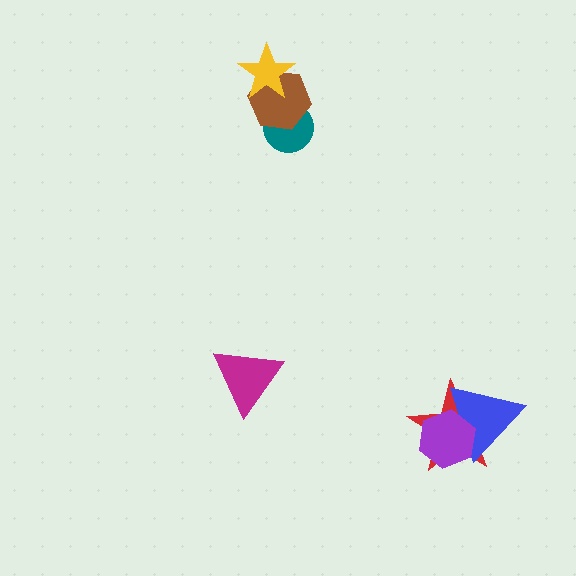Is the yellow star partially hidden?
No, no other shape covers it.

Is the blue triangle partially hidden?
Yes, it is partially covered by another shape.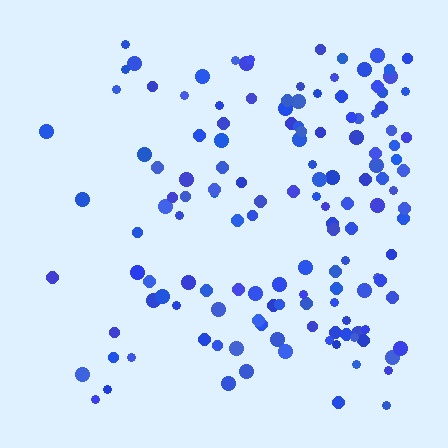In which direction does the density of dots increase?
From left to right, with the right side densest.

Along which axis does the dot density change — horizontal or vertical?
Horizontal.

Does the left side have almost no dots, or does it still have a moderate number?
Still a moderate number, just noticeably fewer than the right.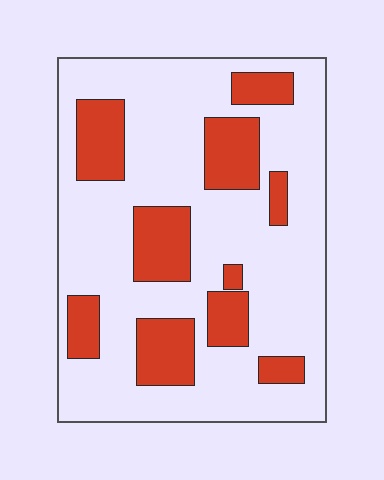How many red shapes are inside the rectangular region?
10.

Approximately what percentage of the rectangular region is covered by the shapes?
Approximately 25%.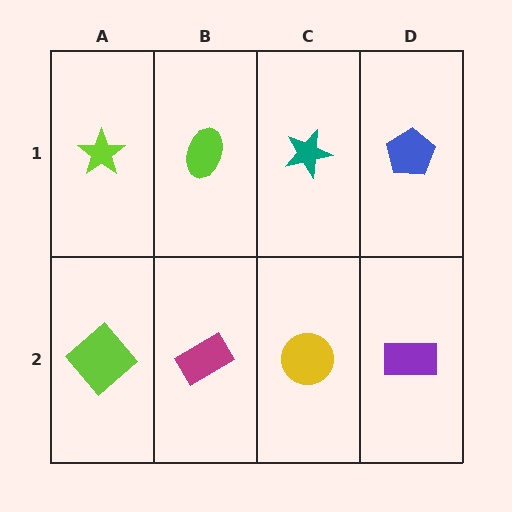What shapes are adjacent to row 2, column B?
A lime ellipse (row 1, column B), a lime diamond (row 2, column A), a yellow circle (row 2, column C).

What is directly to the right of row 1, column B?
A teal star.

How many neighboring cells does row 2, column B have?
3.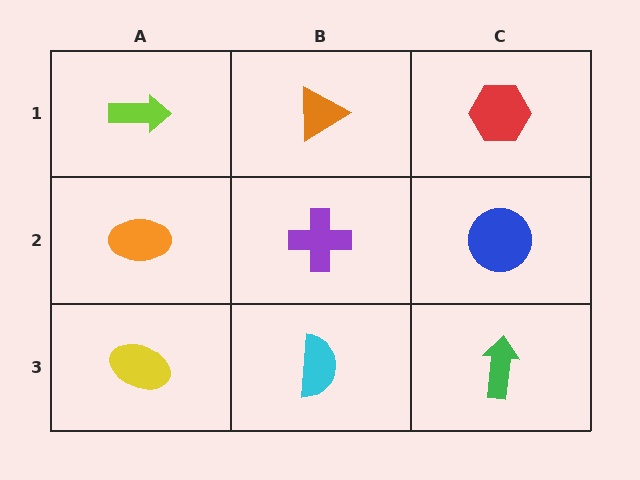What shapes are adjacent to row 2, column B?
An orange triangle (row 1, column B), a cyan semicircle (row 3, column B), an orange ellipse (row 2, column A), a blue circle (row 2, column C).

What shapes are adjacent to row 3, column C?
A blue circle (row 2, column C), a cyan semicircle (row 3, column B).